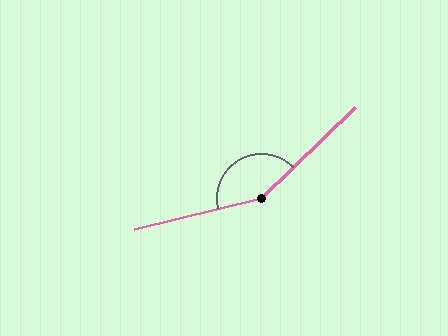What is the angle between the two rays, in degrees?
Approximately 150 degrees.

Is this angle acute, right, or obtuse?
It is obtuse.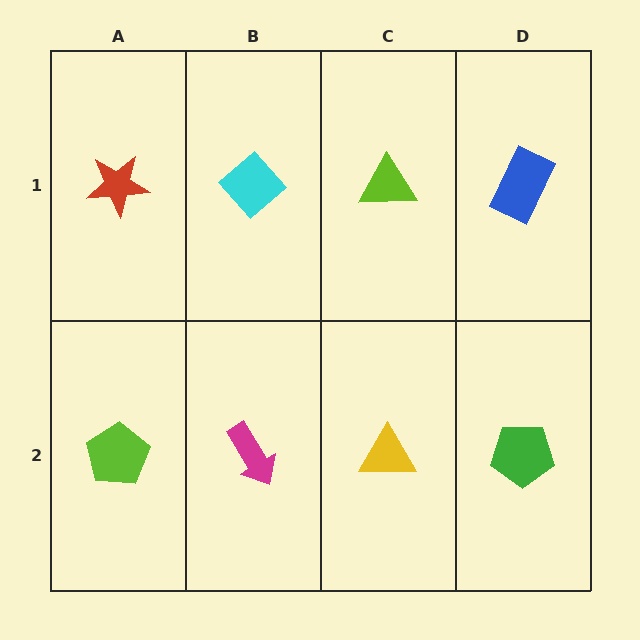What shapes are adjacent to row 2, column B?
A cyan diamond (row 1, column B), a lime pentagon (row 2, column A), a yellow triangle (row 2, column C).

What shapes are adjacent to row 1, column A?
A lime pentagon (row 2, column A), a cyan diamond (row 1, column B).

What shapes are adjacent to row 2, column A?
A red star (row 1, column A), a magenta arrow (row 2, column B).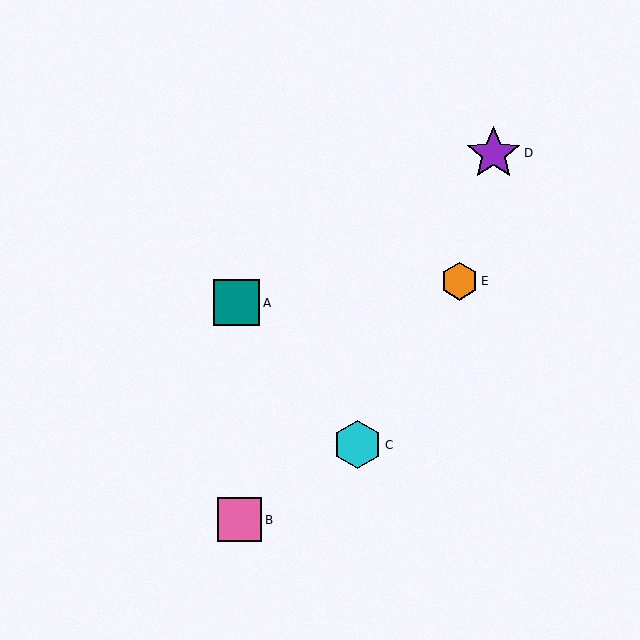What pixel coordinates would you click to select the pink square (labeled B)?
Click at (239, 520) to select the pink square B.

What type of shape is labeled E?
Shape E is an orange hexagon.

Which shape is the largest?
The purple star (labeled D) is the largest.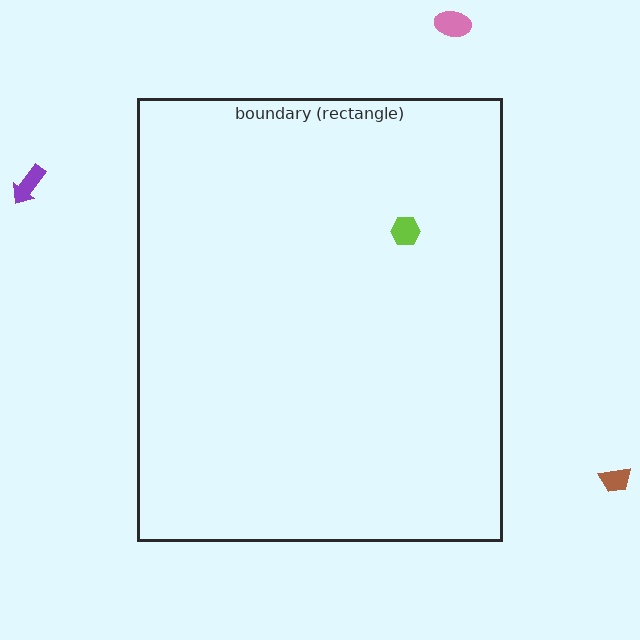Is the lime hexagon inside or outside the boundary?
Inside.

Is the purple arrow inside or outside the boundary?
Outside.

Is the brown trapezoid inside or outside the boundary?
Outside.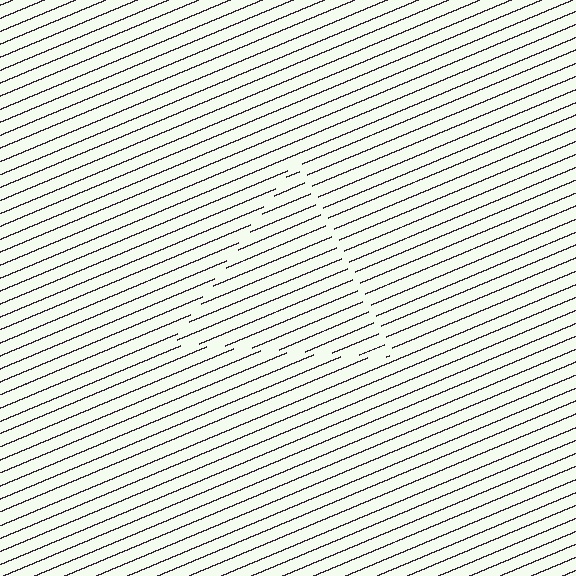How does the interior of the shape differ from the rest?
The interior of the shape contains the same grating, shifted by half a period — the contour is defined by the phase discontinuity where line-ends from the inner and outer gratings abut.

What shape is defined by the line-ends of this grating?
An illusory triangle. The interior of the shape contains the same grating, shifted by half a period — the contour is defined by the phase discontinuity where line-ends from the inner and outer gratings abut.